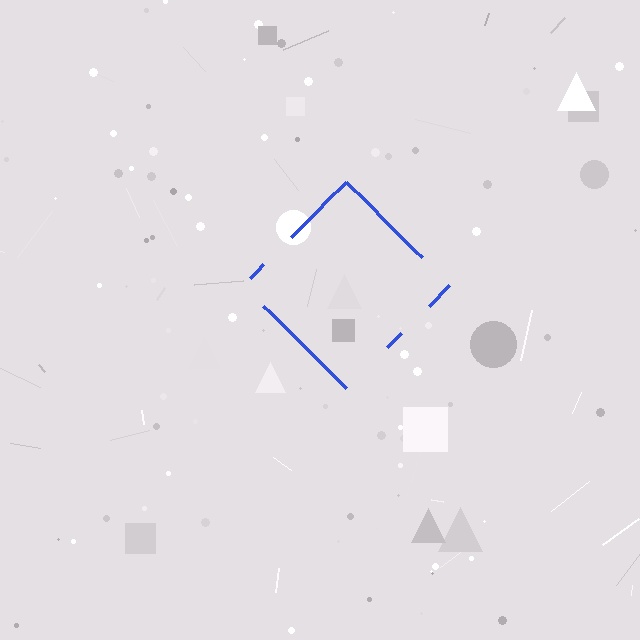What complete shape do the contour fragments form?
The contour fragments form a diamond.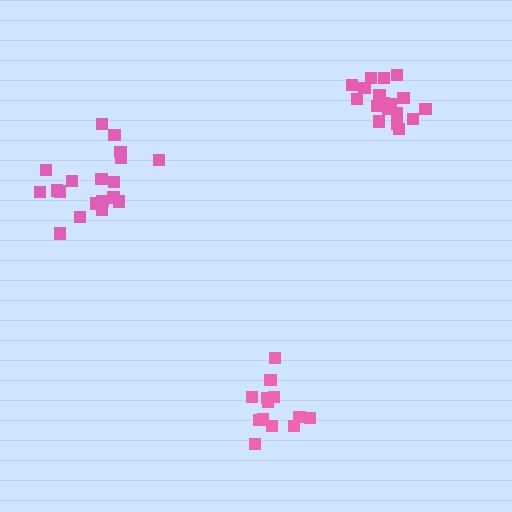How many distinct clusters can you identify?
There are 3 distinct clusters.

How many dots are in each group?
Group 1: 19 dots, Group 2: 18 dots, Group 3: 13 dots (50 total).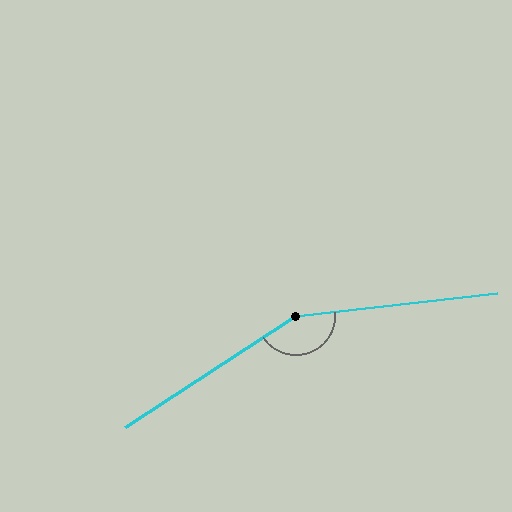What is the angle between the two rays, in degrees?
Approximately 153 degrees.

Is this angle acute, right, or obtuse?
It is obtuse.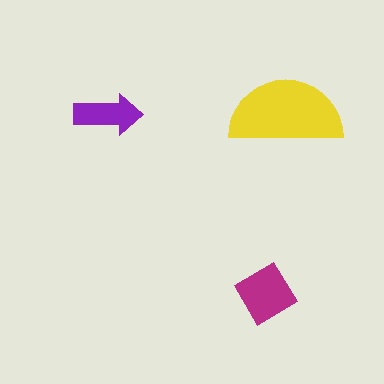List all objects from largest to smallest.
The yellow semicircle, the magenta diamond, the purple arrow.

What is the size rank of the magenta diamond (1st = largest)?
2nd.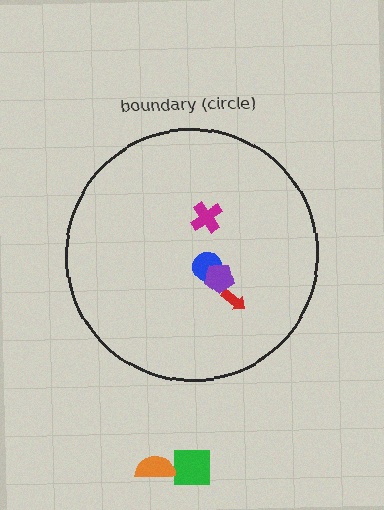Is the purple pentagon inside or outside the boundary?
Inside.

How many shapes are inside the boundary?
4 inside, 2 outside.